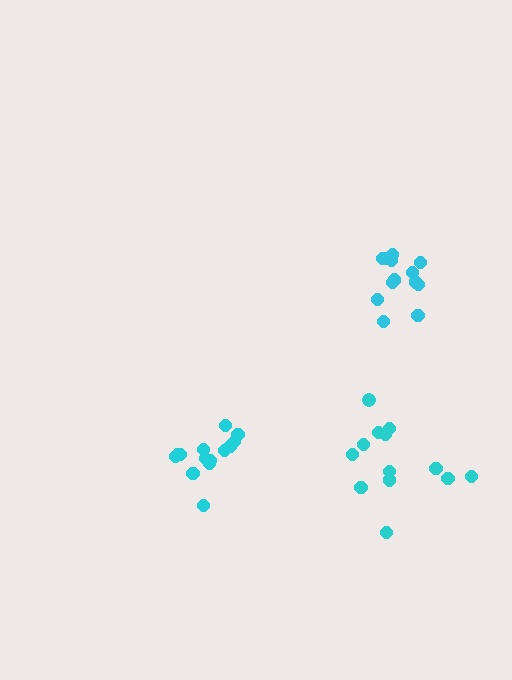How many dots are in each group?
Group 1: 13 dots, Group 2: 15 dots, Group 3: 13 dots (41 total).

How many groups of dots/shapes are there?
There are 3 groups.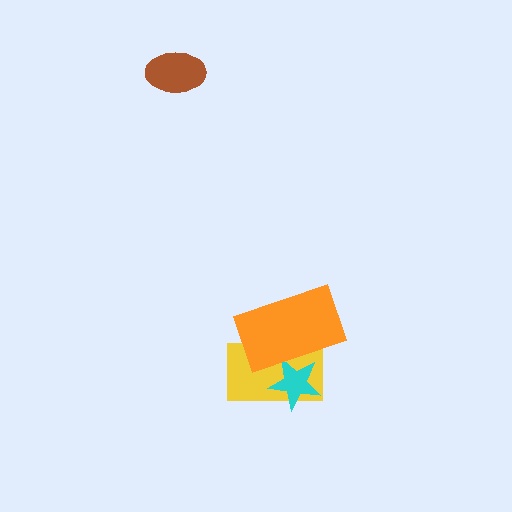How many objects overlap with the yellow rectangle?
2 objects overlap with the yellow rectangle.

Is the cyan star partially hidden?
Yes, it is partially covered by another shape.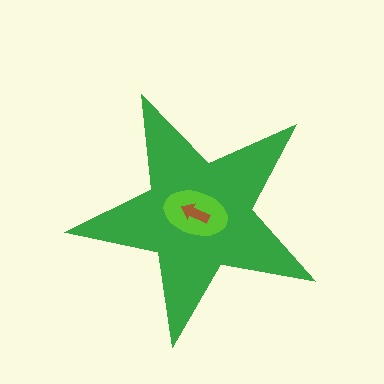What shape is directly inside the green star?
The lime ellipse.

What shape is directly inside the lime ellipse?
The brown arrow.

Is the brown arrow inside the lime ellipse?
Yes.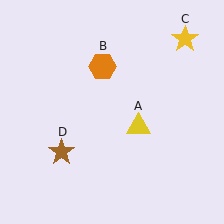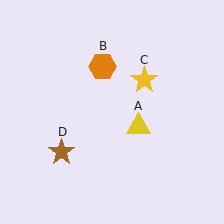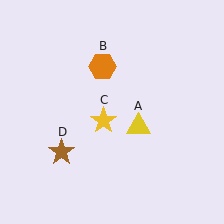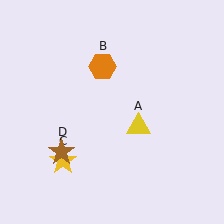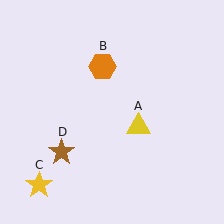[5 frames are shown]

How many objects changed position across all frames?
1 object changed position: yellow star (object C).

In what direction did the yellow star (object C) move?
The yellow star (object C) moved down and to the left.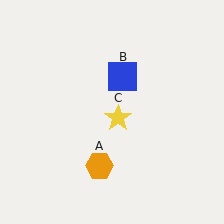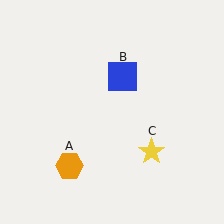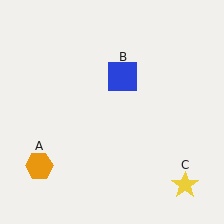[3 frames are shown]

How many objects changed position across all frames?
2 objects changed position: orange hexagon (object A), yellow star (object C).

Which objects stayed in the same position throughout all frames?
Blue square (object B) remained stationary.